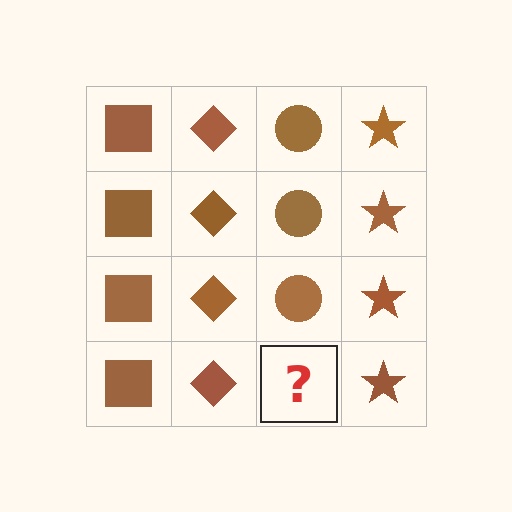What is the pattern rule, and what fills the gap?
The rule is that each column has a consistent shape. The gap should be filled with a brown circle.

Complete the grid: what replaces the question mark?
The question mark should be replaced with a brown circle.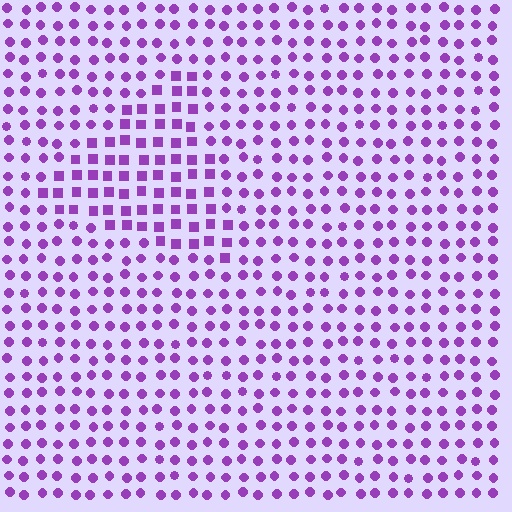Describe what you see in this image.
The image is filled with small purple elements arranged in a uniform grid. A triangle-shaped region contains squares, while the surrounding area contains circles. The boundary is defined purely by the change in element shape.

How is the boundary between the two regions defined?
The boundary is defined by a change in element shape: squares inside vs. circles outside. All elements share the same color and spacing.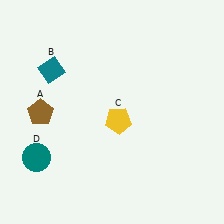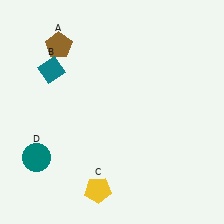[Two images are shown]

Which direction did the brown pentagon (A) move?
The brown pentagon (A) moved up.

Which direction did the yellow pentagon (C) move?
The yellow pentagon (C) moved down.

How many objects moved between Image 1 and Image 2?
2 objects moved between the two images.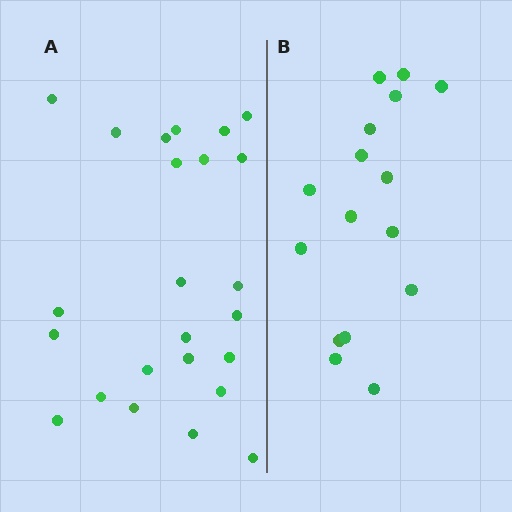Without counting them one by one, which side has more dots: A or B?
Region A (the left region) has more dots.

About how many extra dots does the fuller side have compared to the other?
Region A has roughly 8 or so more dots than region B.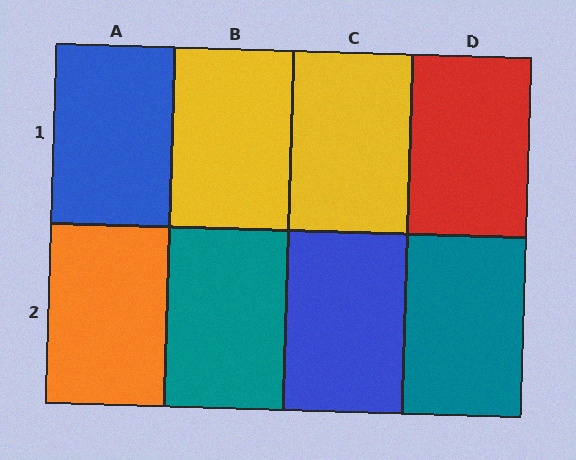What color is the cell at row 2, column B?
Teal.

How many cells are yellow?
2 cells are yellow.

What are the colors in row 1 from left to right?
Blue, yellow, yellow, red.